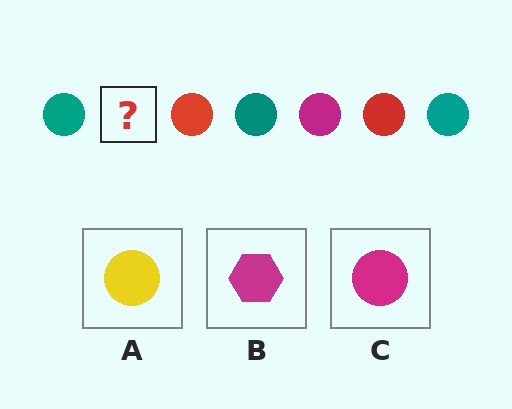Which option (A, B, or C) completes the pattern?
C.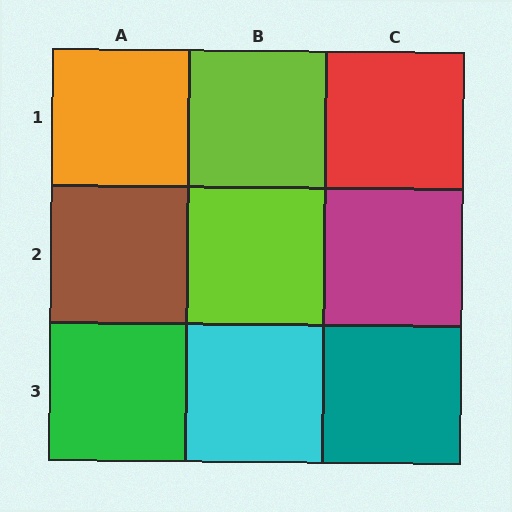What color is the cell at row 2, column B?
Lime.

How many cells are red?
1 cell is red.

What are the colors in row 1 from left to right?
Orange, lime, red.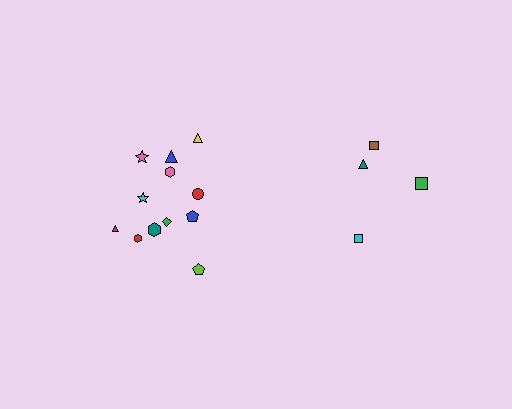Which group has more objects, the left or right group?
The left group.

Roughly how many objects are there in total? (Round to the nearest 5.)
Roughly 15 objects in total.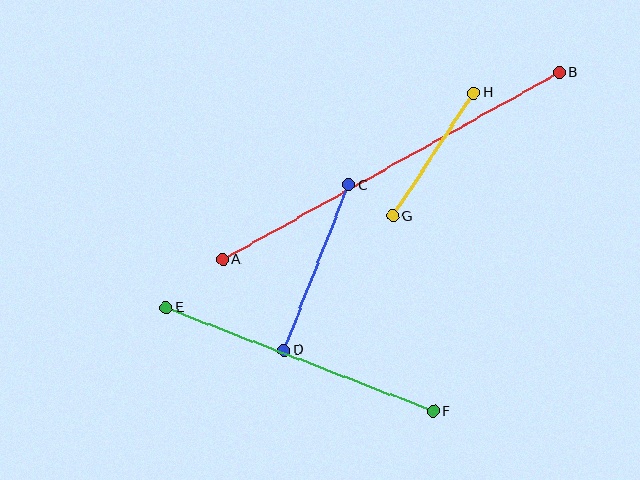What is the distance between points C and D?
The distance is approximately 177 pixels.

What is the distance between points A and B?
The distance is approximately 386 pixels.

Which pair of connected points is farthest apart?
Points A and B are farthest apart.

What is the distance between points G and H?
The distance is approximately 147 pixels.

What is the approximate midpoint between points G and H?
The midpoint is at approximately (433, 154) pixels.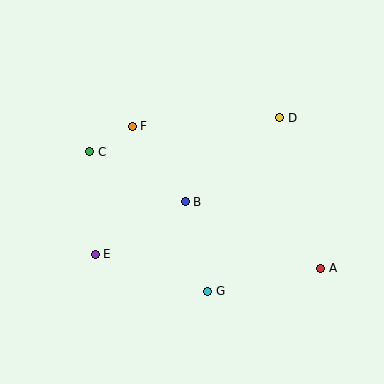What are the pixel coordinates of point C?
Point C is at (90, 152).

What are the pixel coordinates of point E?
Point E is at (95, 254).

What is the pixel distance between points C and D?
The distance between C and D is 193 pixels.